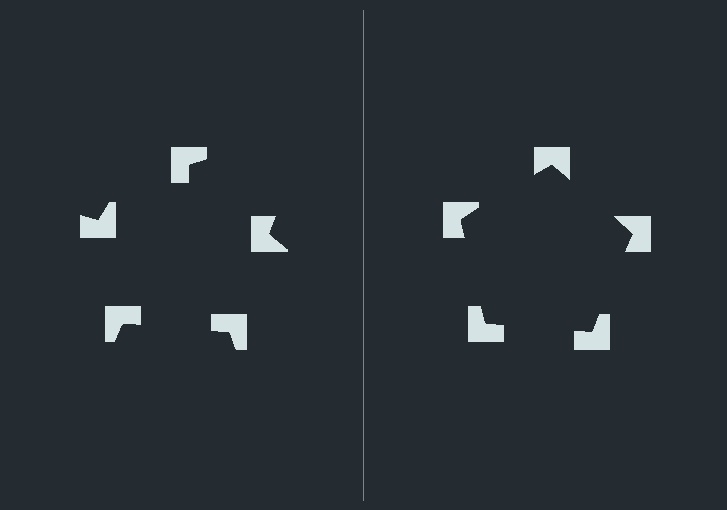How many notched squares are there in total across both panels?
10 — 5 on each side.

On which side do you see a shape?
An illusory pentagon appears on the right side. On the left side the wedge cuts are rotated, so no coherent shape forms.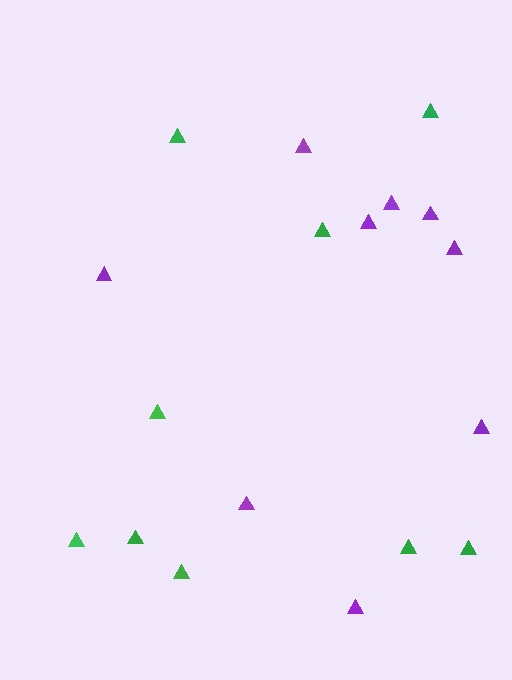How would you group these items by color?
There are 2 groups: one group of purple triangles (9) and one group of green triangles (9).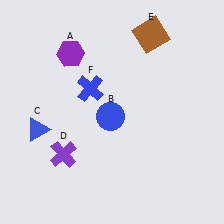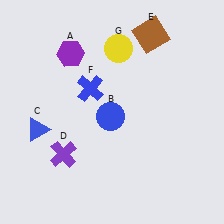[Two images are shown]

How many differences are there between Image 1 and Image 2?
There is 1 difference between the two images.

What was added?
A yellow circle (G) was added in Image 2.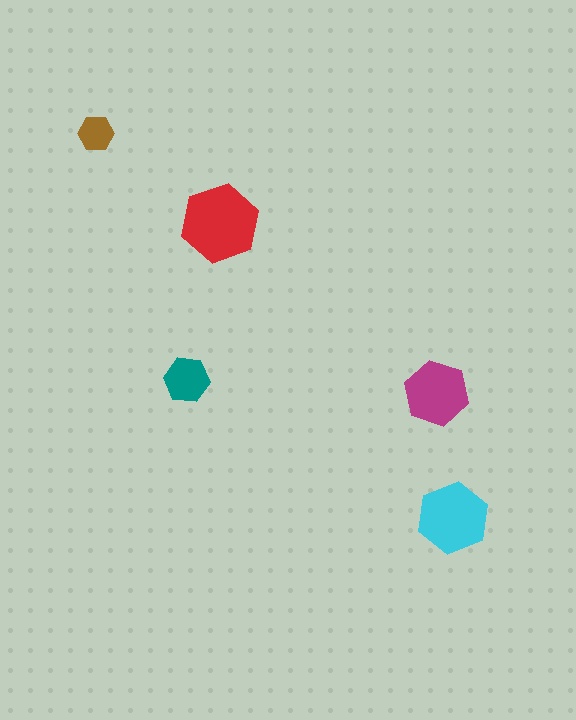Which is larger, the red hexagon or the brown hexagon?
The red one.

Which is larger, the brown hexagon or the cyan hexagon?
The cyan one.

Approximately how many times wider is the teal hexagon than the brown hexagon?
About 1.5 times wider.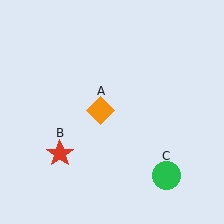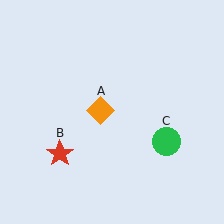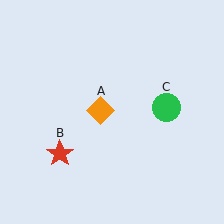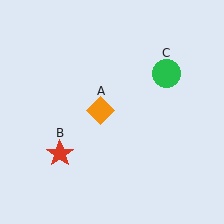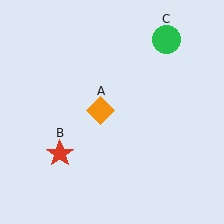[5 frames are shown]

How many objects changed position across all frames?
1 object changed position: green circle (object C).